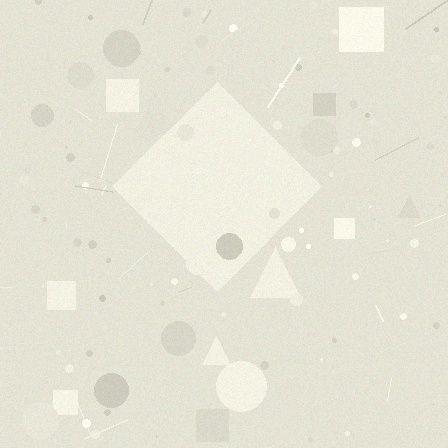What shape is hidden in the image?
A diamond is hidden in the image.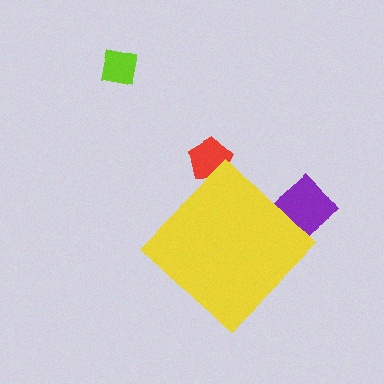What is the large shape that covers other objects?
A yellow diamond.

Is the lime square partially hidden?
No, the lime square is fully visible.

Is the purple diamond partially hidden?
Yes, the purple diamond is partially hidden behind the yellow diamond.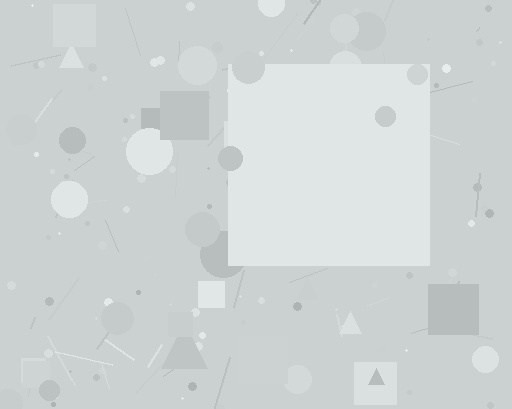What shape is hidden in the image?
A square is hidden in the image.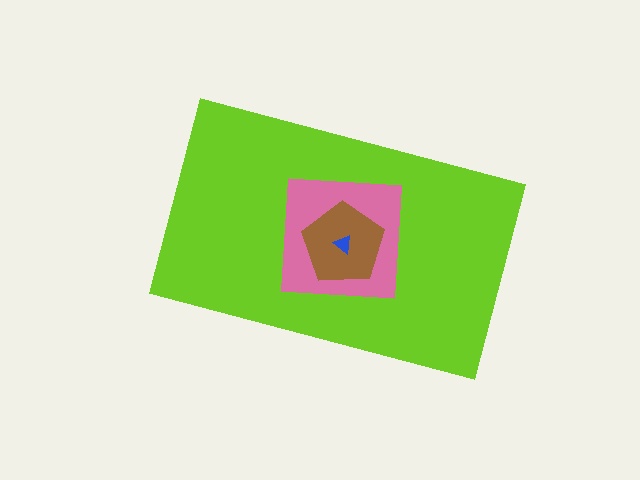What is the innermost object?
The blue triangle.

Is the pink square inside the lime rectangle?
Yes.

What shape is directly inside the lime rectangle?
The pink square.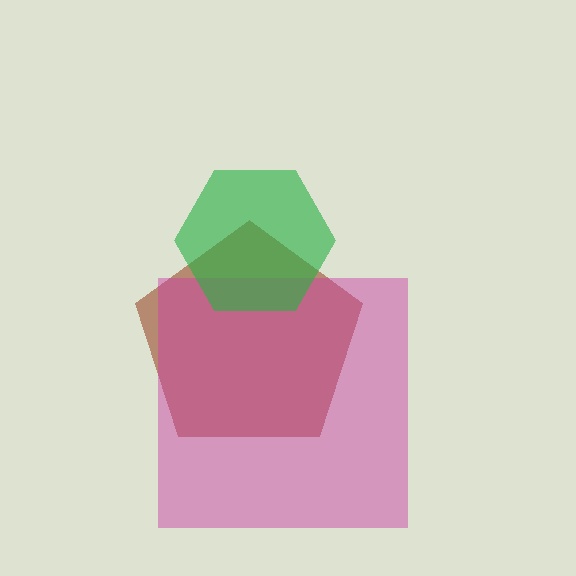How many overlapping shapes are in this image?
There are 3 overlapping shapes in the image.